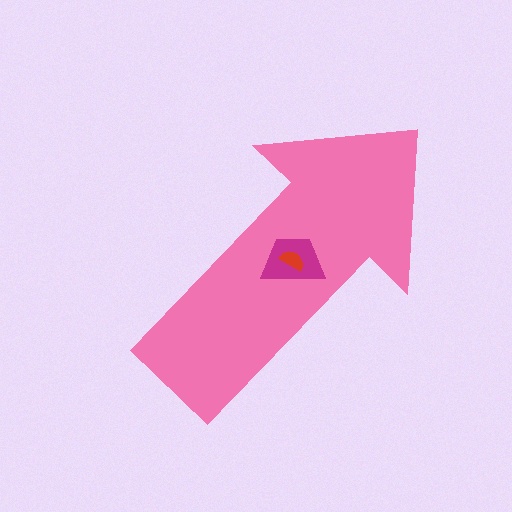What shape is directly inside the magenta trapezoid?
The red semicircle.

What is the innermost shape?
The red semicircle.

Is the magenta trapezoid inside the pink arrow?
Yes.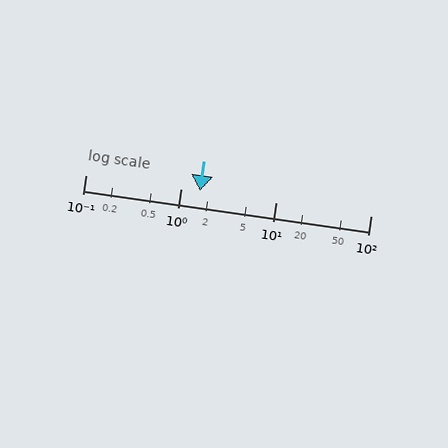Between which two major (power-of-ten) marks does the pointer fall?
The pointer is between 1 and 10.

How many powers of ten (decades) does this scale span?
The scale spans 3 decades, from 0.1 to 100.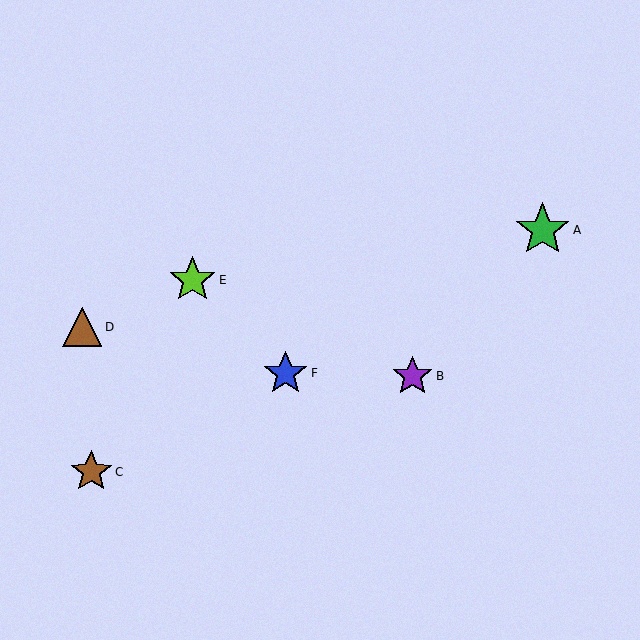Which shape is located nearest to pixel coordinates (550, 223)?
The green star (labeled A) at (543, 230) is nearest to that location.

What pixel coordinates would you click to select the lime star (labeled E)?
Click at (193, 280) to select the lime star E.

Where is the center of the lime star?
The center of the lime star is at (193, 280).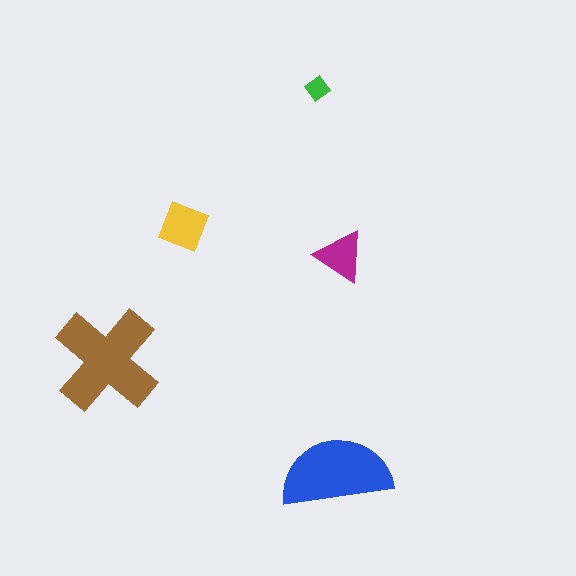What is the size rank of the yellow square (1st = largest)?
3rd.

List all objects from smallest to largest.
The green diamond, the magenta triangle, the yellow square, the blue semicircle, the brown cross.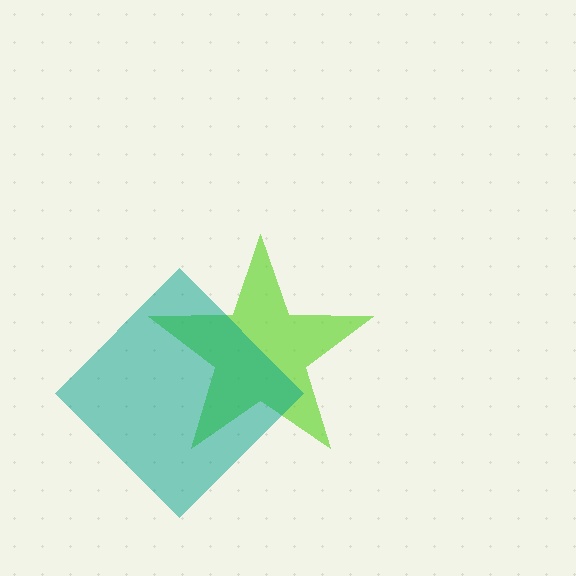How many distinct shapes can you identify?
There are 2 distinct shapes: a lime star, a teal diamond.